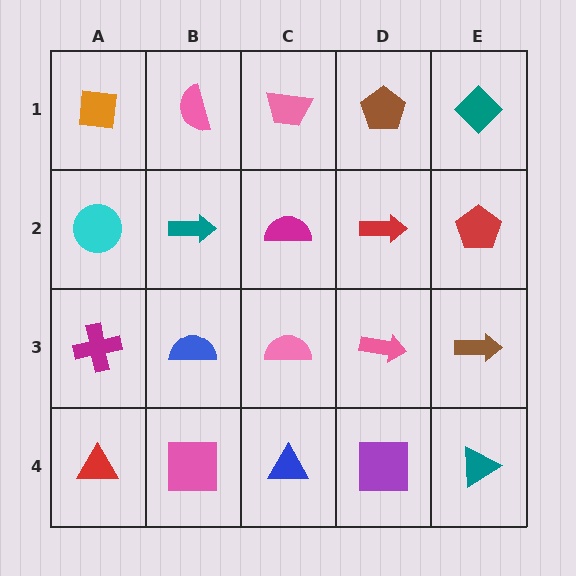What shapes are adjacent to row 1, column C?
A magenta semicircle (row 2, column C), a pink semicircle (row 1, column B), a brown pentagon (row 1, column D).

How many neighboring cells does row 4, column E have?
2.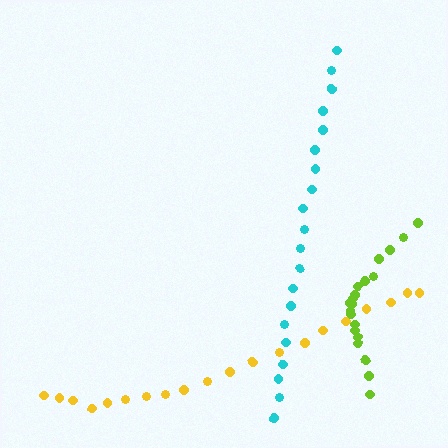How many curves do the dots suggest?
There are 3 distinct paths.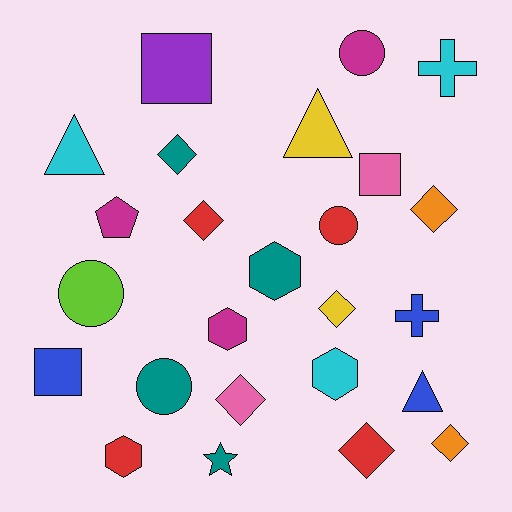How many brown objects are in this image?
There are no brown objects.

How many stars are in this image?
There is 1 star.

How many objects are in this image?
There are 25 objects.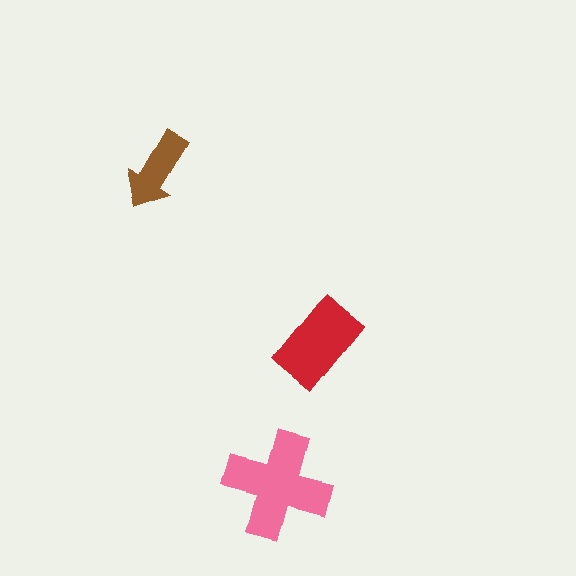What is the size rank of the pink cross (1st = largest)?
1st.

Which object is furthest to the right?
The red rectangle is rightmost.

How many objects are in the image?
There are 3 objects in the image.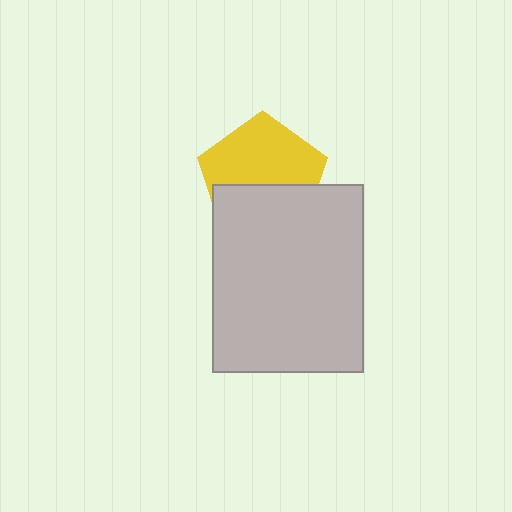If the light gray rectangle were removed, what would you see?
You would see the complete yellow pentagon.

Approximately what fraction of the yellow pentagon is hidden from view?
Roughly 43% of the yellow pentagon is hidden behind the light gray rectangle.